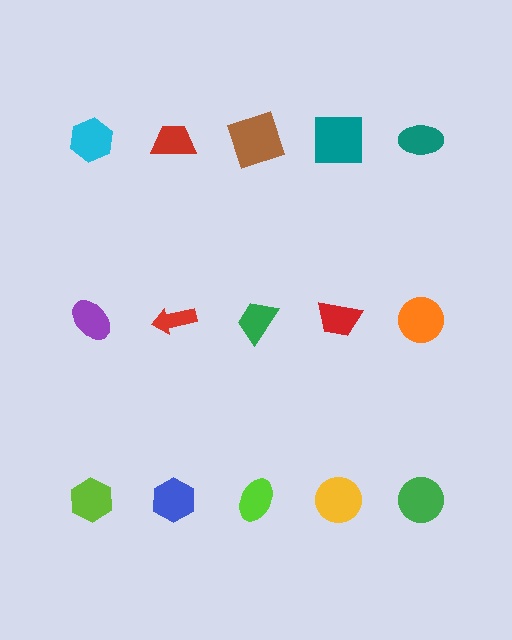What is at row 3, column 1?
A lime hexagon.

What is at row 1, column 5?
A teal ellipse.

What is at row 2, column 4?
A red trapezoid.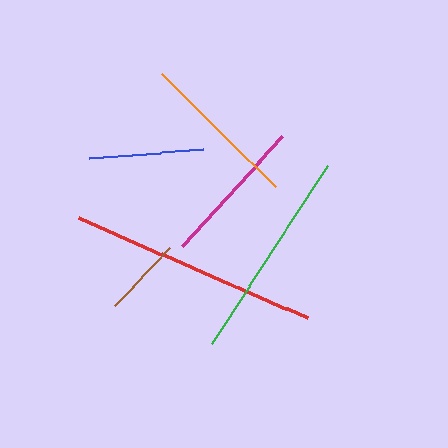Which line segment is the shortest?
The brown line is the shortest at approximately 80 pixels.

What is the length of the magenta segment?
The magenta segment is approximately 149 pixels long.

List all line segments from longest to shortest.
From longest to shortest: red, green, orange, magenta, blue, brown.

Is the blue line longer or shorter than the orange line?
The orange line is longer than the blue line.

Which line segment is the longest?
The red line is the longest at approximately 250 pixels.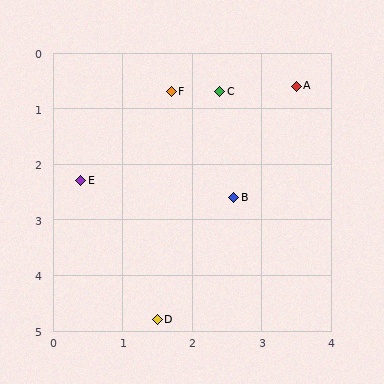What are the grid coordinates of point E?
Point E is at approximately (0.4, 2.3).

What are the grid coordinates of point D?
Point D is at approximately (1.5, 4.8).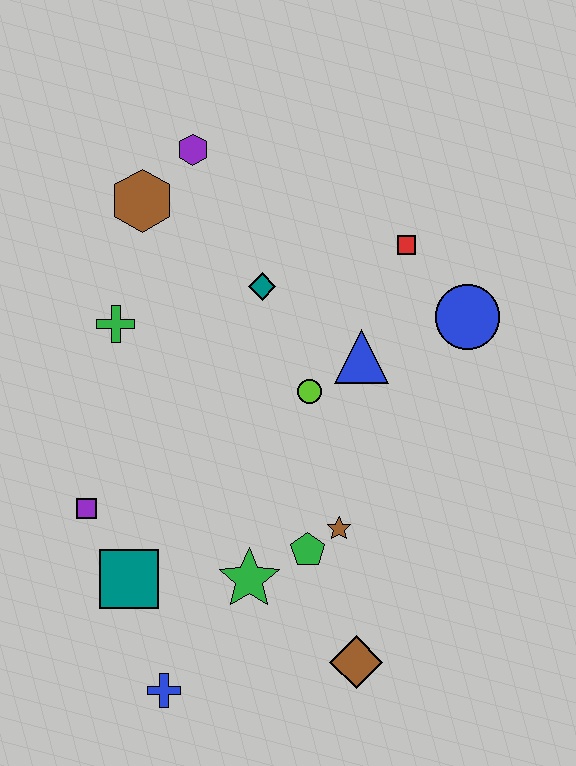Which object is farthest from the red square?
The blue cross is farthest from the red square.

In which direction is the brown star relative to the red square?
The brown star is below the red square.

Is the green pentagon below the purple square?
Yes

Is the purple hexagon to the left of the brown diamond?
Yes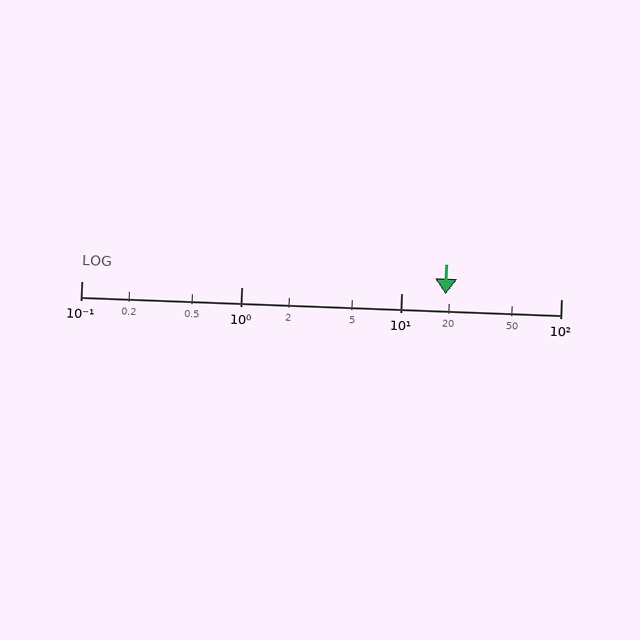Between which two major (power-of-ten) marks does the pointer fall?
The pointer is between 10 and 100.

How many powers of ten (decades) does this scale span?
The scale spans 3 decades, from 0.1 to 100.